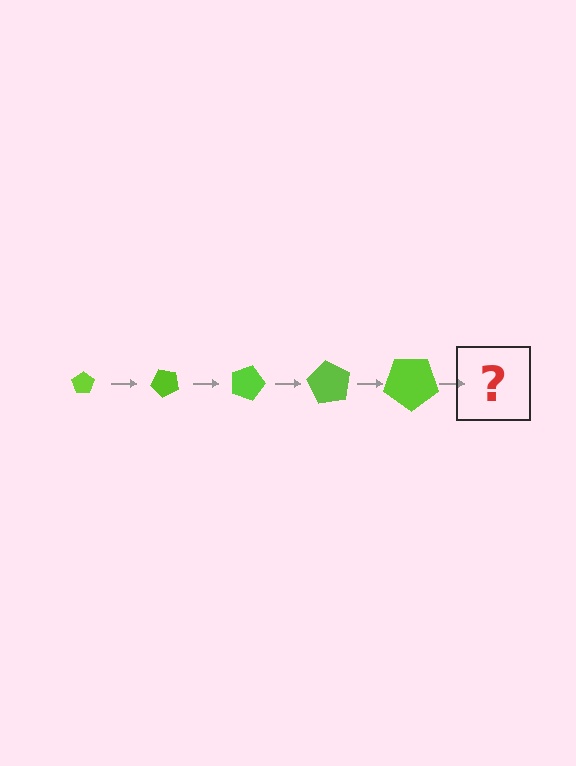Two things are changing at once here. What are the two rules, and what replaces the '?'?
The two rules are that the pentagon grows larger each step and it rotates 45 degrees each step. The '?' should be a pentagon, larger than the previous one and rotated 225 degrees from the start.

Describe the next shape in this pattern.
It should be a pentagon, larger than the previous one and rotated 225 degrees from the start.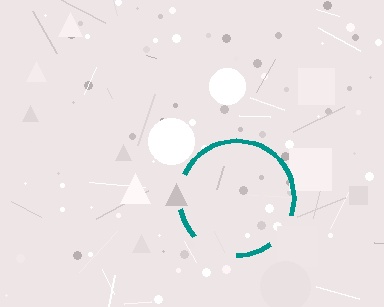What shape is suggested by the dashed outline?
The dashed outline suggests a circle.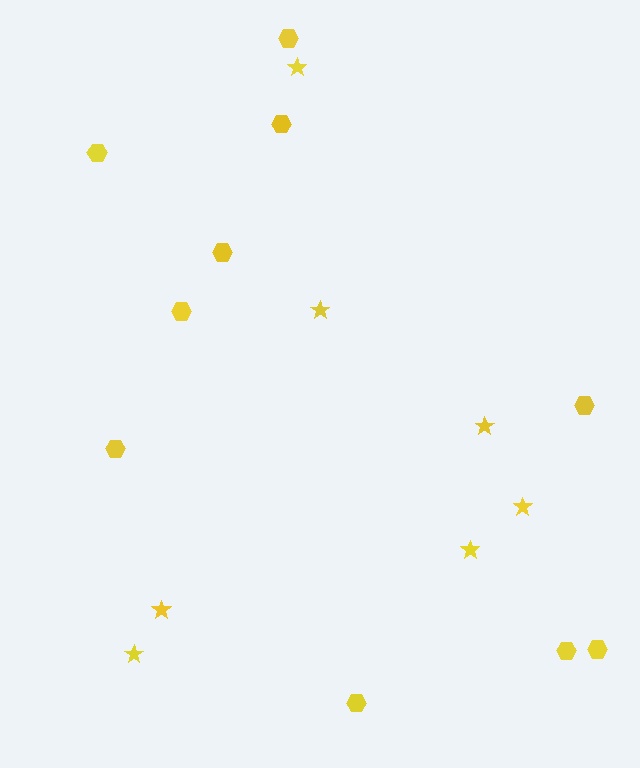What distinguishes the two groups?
There are 2 groups: one group of stars (7) and one group of hexagons (10).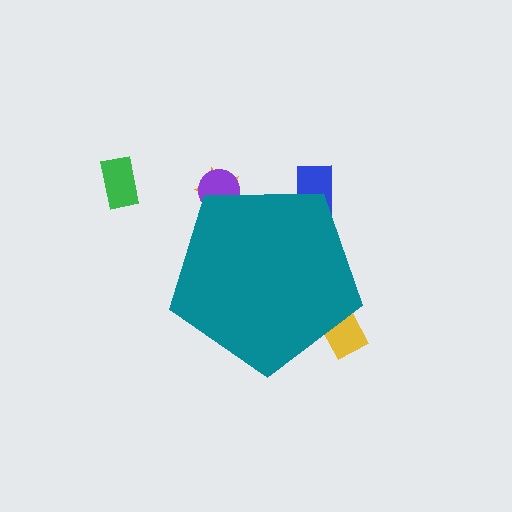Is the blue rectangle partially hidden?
Yes, the blue rectangle is partially hidden behind the teal pentagon.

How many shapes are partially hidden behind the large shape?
4 shapes are partially hidden.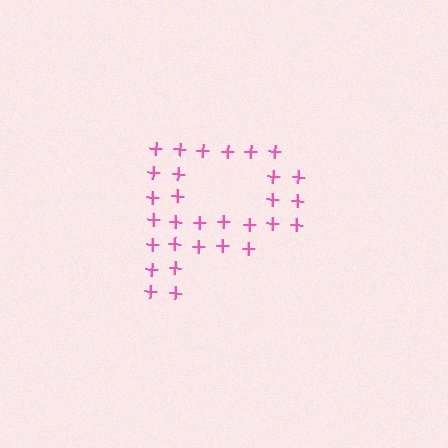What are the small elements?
The small elements are plus signs.